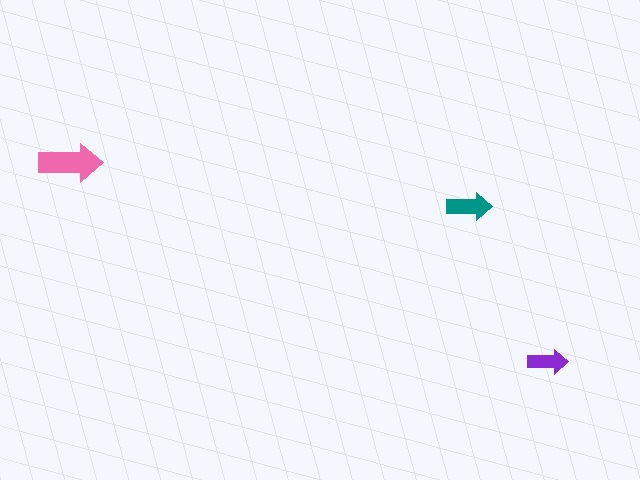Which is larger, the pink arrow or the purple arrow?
The pink one.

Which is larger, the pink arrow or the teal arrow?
The pink one.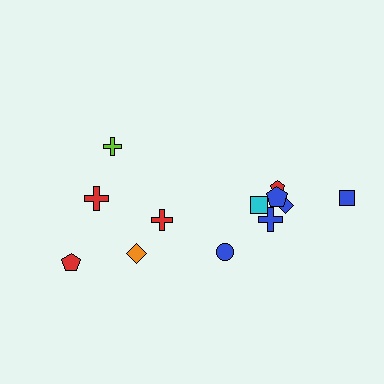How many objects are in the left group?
There are 5 objects.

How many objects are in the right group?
There are 7 objects.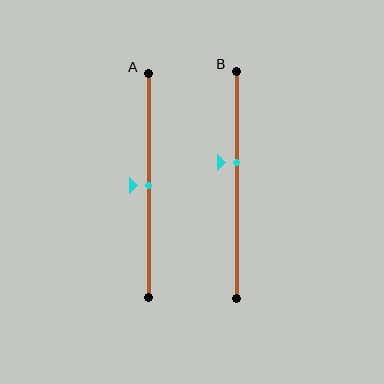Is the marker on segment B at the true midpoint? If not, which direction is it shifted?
No, the marker on segment B is shifted upward by about 10% of the segment length.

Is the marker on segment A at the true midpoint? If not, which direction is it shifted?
Yes, the marker on segment A is at the true midpoint.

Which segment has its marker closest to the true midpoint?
Segment A has its marker closest to the true midpoint.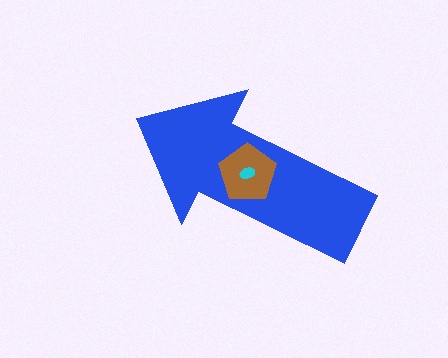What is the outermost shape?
The blue arrow.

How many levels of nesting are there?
3.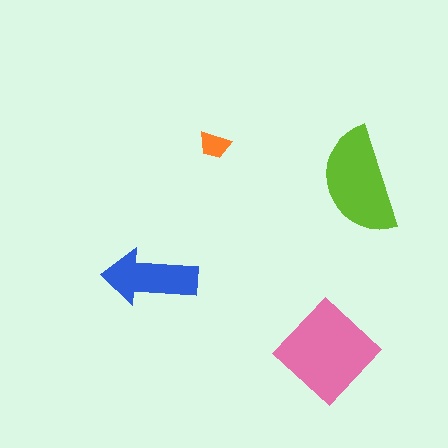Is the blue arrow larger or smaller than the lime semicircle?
Smaller.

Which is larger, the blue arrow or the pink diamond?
The pink diamond.